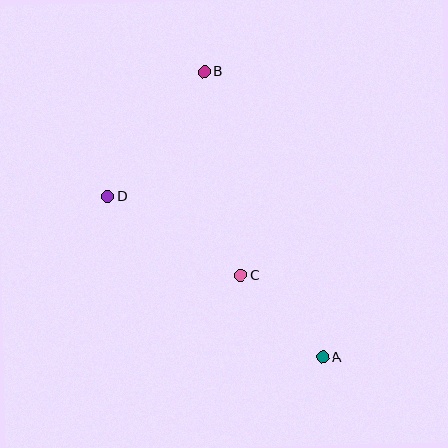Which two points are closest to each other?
Points A and C are closest to each other.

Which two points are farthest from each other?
Points A and B are farthest from each other.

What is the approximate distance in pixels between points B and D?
The distance between B and D is approximately 157 pixels.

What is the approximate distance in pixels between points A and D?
The distance between A and D is approximately 268 pixels.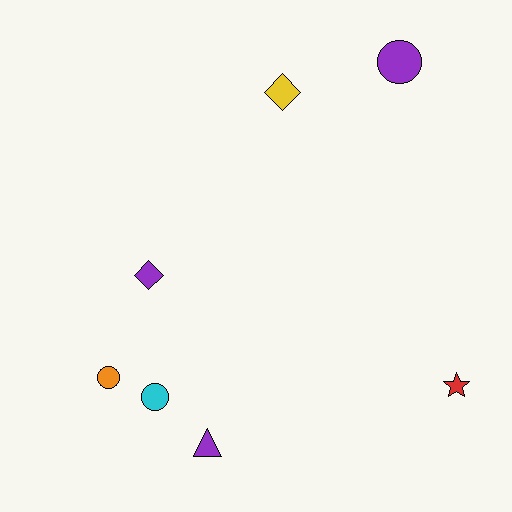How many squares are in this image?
There are no squares.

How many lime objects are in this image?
There are no lime objects.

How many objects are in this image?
There are 7 objects.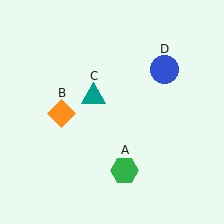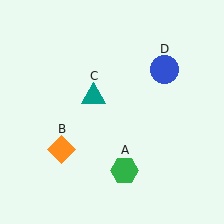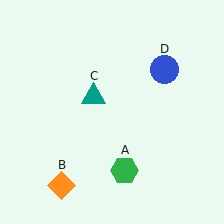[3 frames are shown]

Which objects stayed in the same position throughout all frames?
Green hexagon (object A) and teal triangle (object C) and blue circle (object D) remained stationary.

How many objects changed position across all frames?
1 object changed position: orange diamond (object B).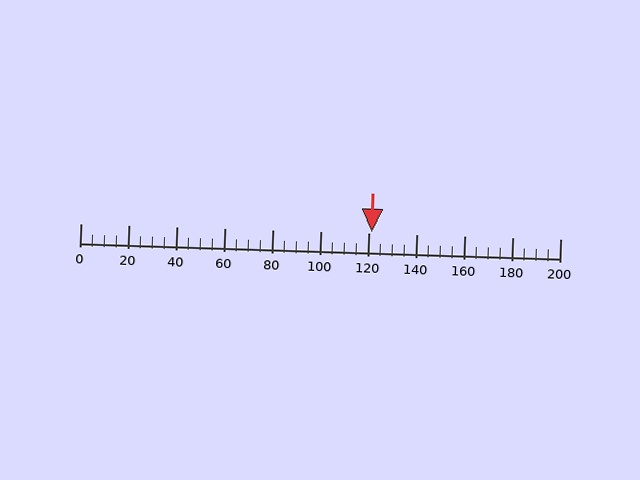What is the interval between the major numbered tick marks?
The major tick marks are spaced 20 units apart.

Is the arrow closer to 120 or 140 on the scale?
The arrow is closer to 120.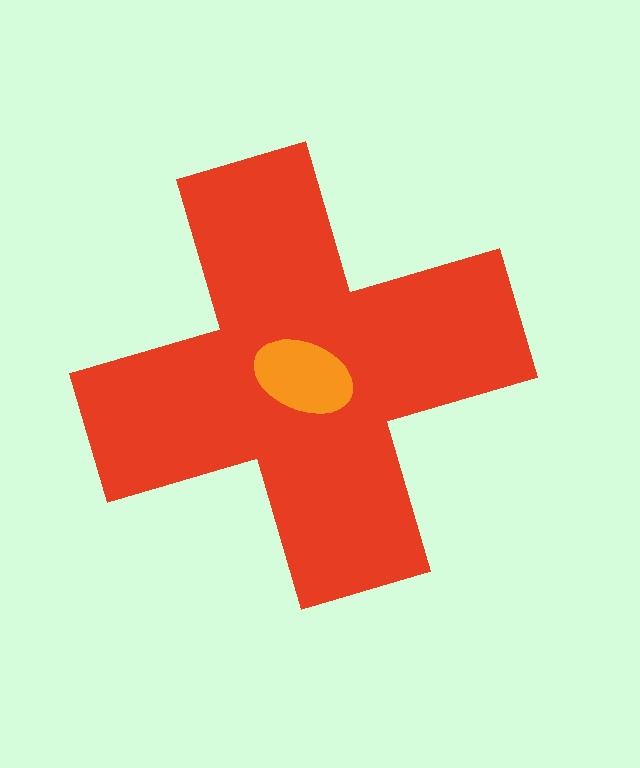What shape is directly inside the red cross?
The orange ellipse.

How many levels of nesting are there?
2.